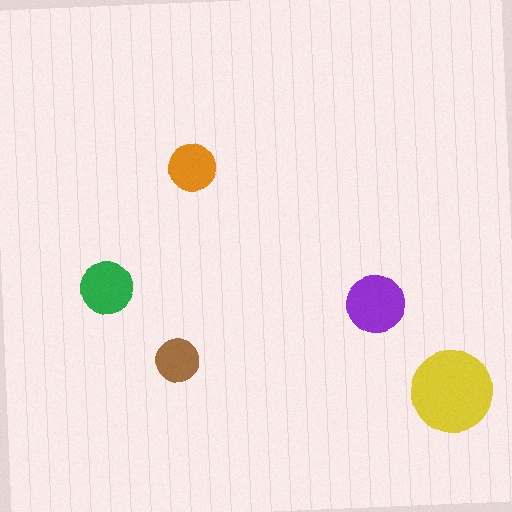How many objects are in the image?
There are 5 objects in the image.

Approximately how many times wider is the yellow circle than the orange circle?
About 1.5 times wider.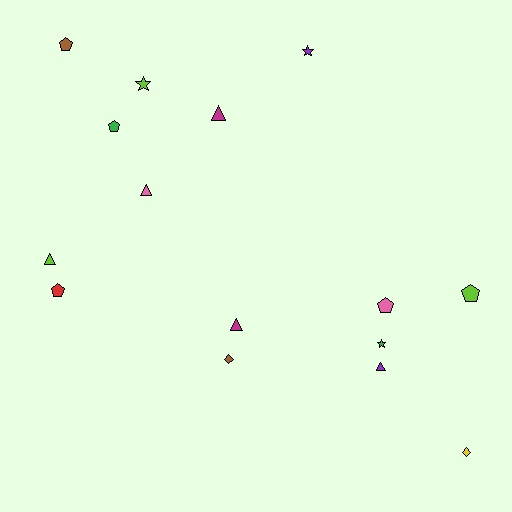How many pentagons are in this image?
There are 5 pentagons.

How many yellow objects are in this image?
There is 1 yellow object.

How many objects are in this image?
There are 15 objects.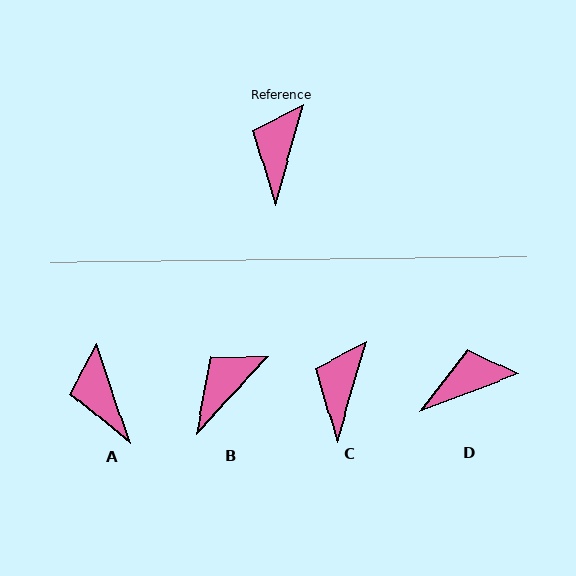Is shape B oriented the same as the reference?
No, it is off by about 27 degrees.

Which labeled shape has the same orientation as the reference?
C.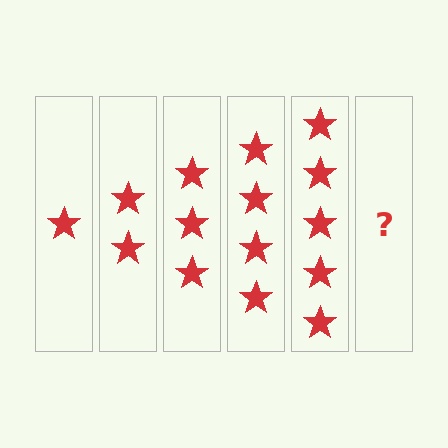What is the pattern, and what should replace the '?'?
The pattern is that each step adds one more star. The '?' should be 6 stars.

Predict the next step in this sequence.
The next step is 6 stars.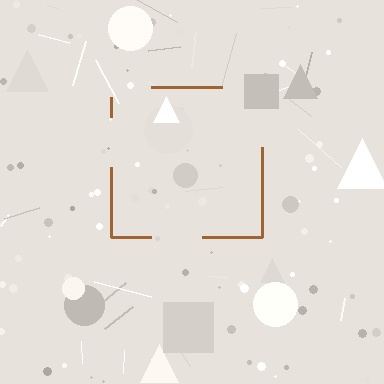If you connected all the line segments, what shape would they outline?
They would outline a square.